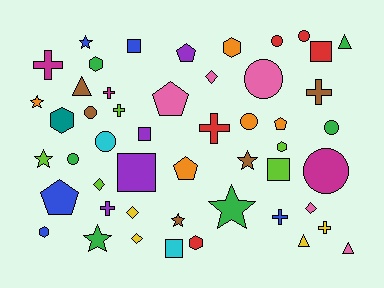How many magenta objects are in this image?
There are 3 magenta objects.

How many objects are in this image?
There are 50 objects.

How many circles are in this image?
There are 9 circles.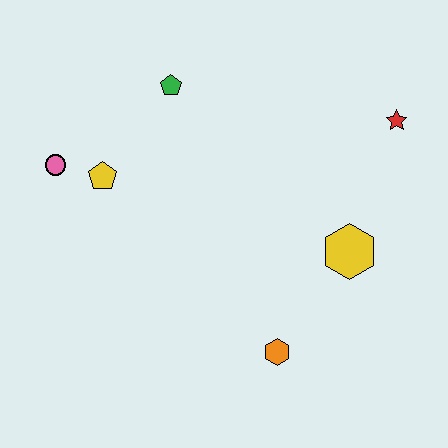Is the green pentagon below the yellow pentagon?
No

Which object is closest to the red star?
The yellow hexagon is closest to the red star.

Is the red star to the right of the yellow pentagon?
Yes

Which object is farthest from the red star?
The pink circle is farthest from the red star.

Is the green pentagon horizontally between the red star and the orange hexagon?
No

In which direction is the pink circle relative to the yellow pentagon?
The pink circle is to the left of the yellow pentagon.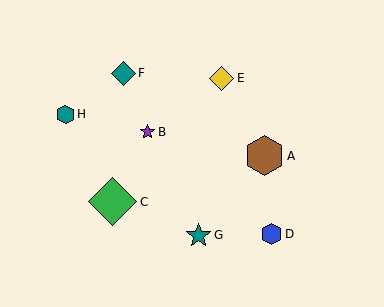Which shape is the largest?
The green diamond (labeled C) is the largest.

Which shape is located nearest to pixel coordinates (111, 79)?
The teal diamond (labeled F) at (124, 73) is nearest to that location.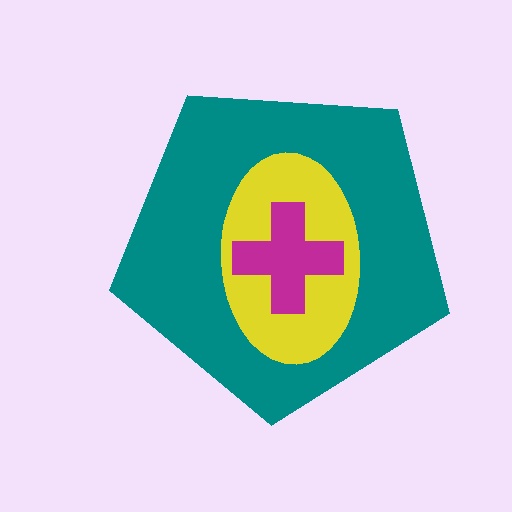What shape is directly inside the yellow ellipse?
The magenta cross.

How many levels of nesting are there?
3.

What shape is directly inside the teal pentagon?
The yellow ellipse.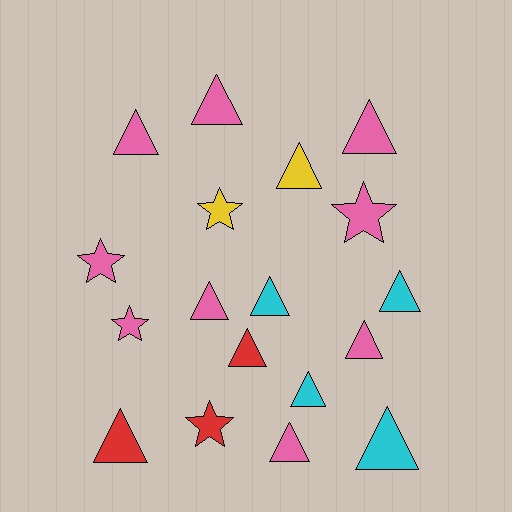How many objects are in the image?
There are 18 objects.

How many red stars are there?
There is 1 red star.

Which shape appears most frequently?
Triangle, with 13 objects.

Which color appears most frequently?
Pink, with 9 objects.